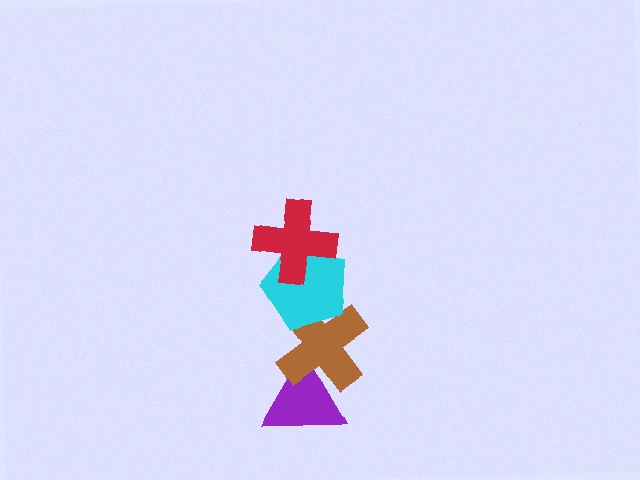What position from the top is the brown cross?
The brown cross is 3rd from the top.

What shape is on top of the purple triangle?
The brown cross is on top of the purple triangle.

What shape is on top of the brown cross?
The cyan pentagon is on top of the brown cross.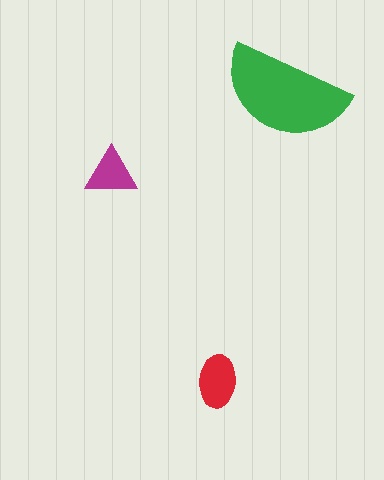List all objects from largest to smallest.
The green semicircle, the red ellipse, the magenta triangle.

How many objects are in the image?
There are 3 objects in the image.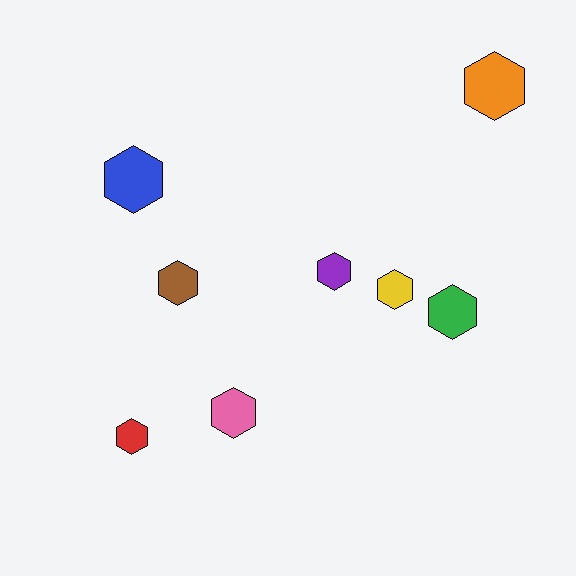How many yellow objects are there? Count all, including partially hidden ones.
There is 1 yellow object.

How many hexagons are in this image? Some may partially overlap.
There are 8 hexagons.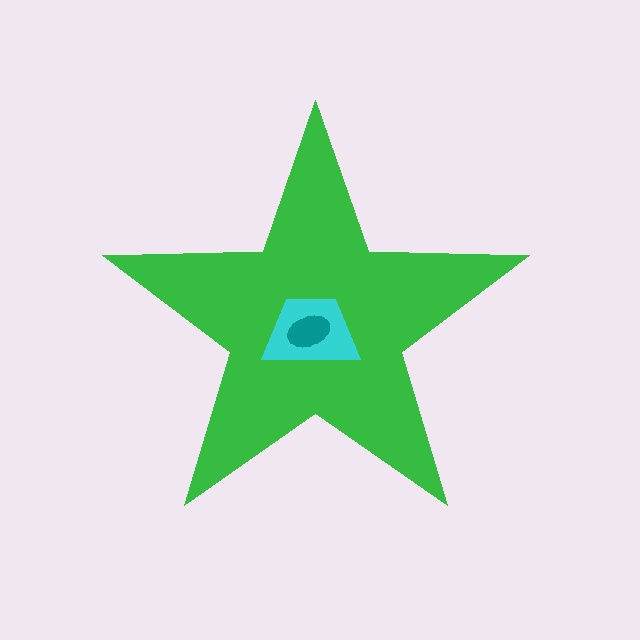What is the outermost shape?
The green star.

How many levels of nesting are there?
3.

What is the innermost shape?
The teal ellipse.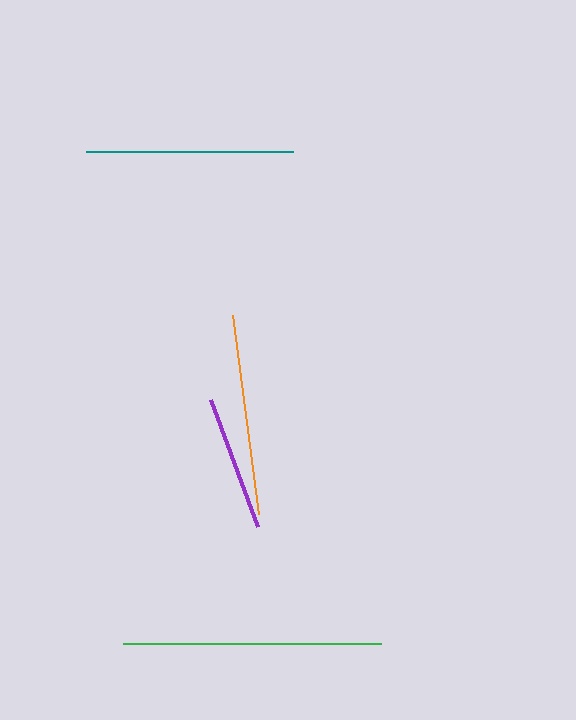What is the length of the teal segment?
The teal segment is approximately 207 pixels long.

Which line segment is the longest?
The green line is the longest at approximately 258 pixels.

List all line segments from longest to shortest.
From longest to shortest: green, teal, orange, purple.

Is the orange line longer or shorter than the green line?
The green line is longer than the orange line.